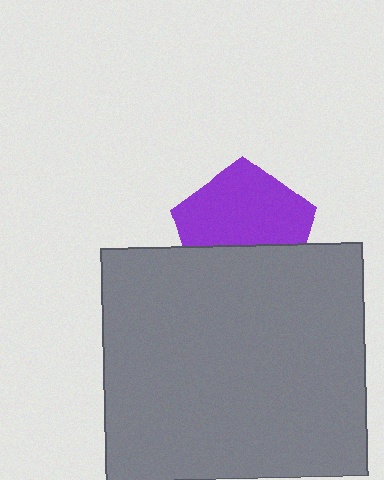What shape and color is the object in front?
The object in front is a gray rectangle.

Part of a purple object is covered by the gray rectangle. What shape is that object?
It is a pentagon.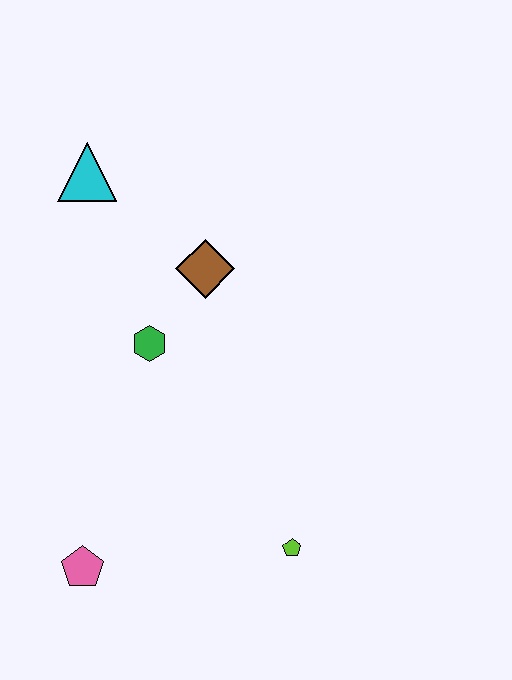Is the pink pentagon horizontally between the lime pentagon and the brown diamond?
No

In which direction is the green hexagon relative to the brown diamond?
The green hexagon is below the brown diamond.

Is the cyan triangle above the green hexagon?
Yes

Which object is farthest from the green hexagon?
The lime pentagon is farthest from the green hexagon.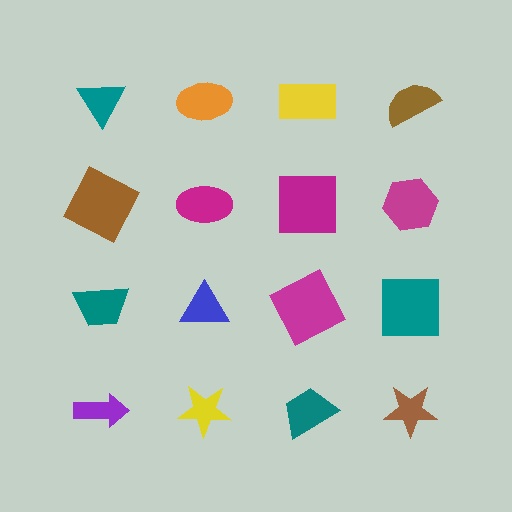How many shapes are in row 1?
4 shapes.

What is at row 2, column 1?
A brown square.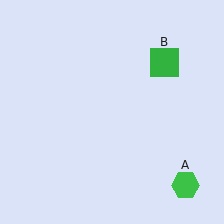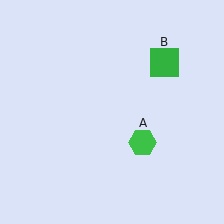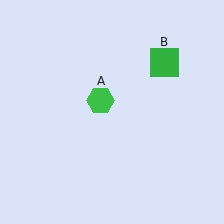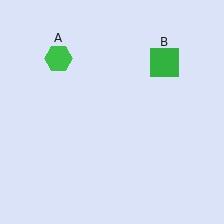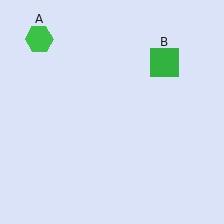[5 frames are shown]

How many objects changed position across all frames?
1 object changed position: green hexagon (object A).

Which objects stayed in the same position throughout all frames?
Green square (object B) remained stationary.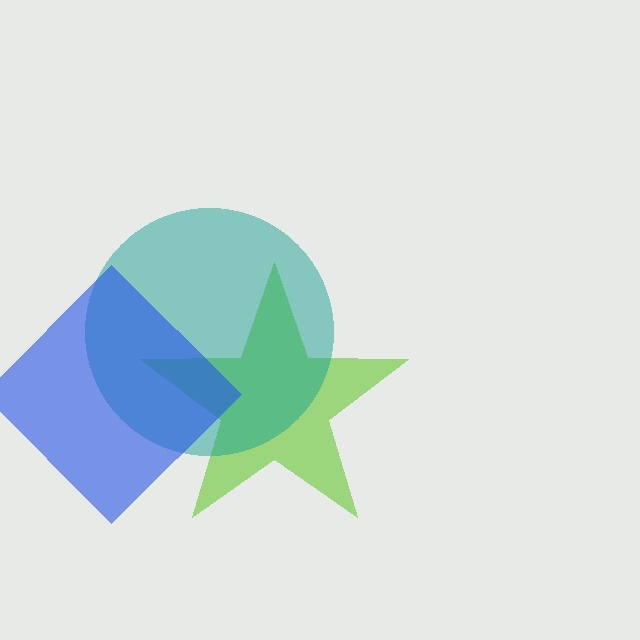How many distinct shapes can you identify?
There are 3 distinct shapes: a lime star, a teal circle, a blue diamond.